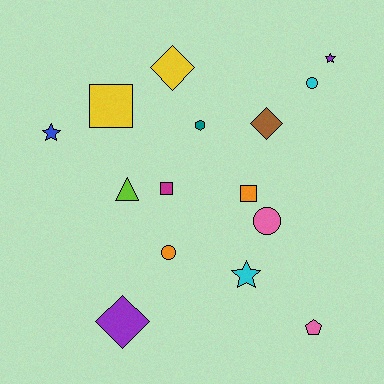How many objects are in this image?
There are 15 objects.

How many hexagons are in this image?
There is 1 hexagon.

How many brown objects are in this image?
There is 1 brown object.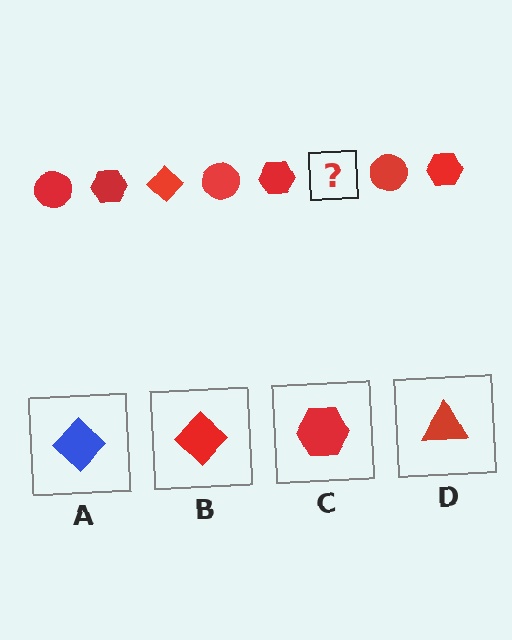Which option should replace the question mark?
Option B.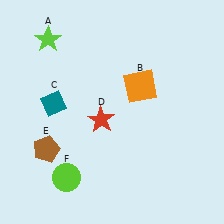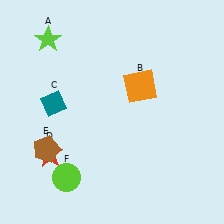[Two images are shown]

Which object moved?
The red star (D) moved left.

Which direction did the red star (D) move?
The red star (D) moved left.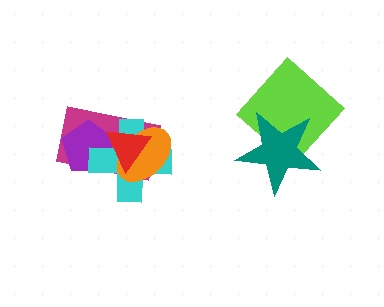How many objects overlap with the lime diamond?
1 object overlaps with the lime diamond.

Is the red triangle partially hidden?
No, no other shape covers it.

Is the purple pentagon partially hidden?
Yes, it is partially covered by another shape.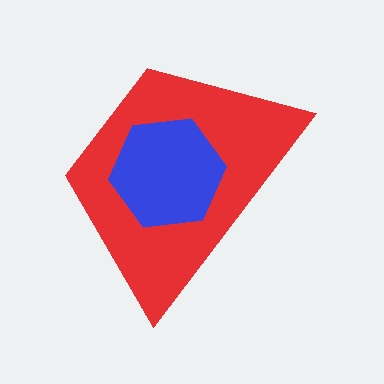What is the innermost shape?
The blue hexagon.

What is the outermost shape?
The red trapezoid.